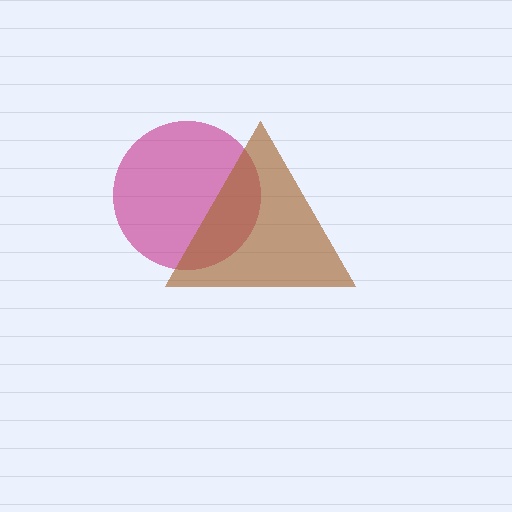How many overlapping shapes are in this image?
There are 2 overlapping shapes in the image.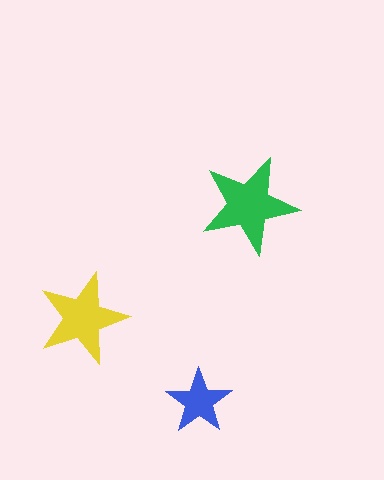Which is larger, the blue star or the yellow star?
The yellow one.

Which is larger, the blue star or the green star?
The green one.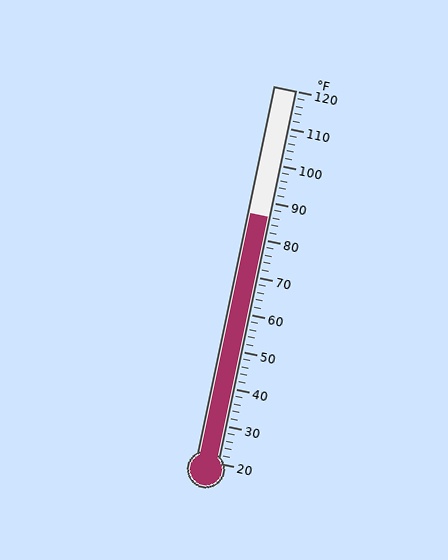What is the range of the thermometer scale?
The thermometer scale ranges from 20°F to 120°F.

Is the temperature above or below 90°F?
The temperature is below 90°F.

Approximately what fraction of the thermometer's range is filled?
The thermometer is filled to approximately 65% of its range.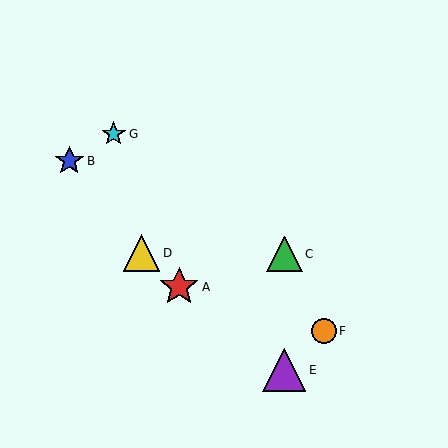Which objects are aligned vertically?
Objects C, E are aligned vertically.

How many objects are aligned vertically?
2 objects (C, E) are aligned vertically.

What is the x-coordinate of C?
Object C is at x≈284.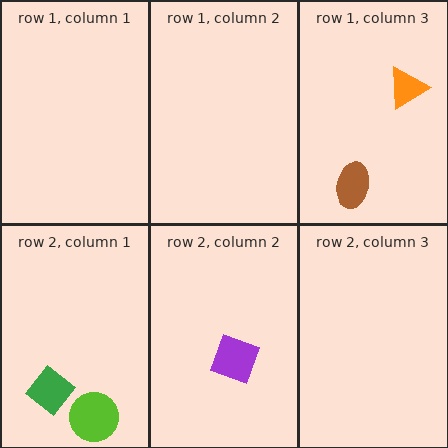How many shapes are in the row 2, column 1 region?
2.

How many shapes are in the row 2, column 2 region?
1.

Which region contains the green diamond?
The row 2, column 1 region.